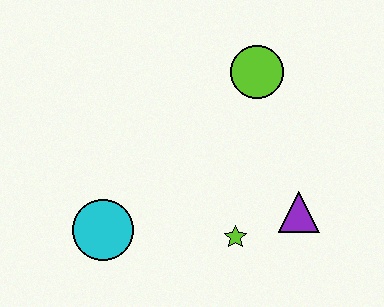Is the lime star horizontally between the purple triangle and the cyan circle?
Yes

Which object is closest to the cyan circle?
The lime star is closest to the cyan circle.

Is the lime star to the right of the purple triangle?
No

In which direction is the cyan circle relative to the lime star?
The cyan circle is to the left of the lime star.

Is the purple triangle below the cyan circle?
No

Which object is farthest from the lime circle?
The cyan circle is farthest from the lime circle.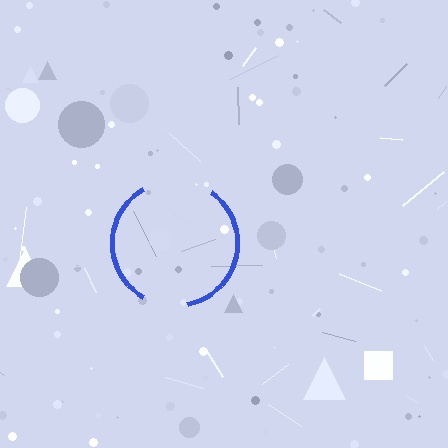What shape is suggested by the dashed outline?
The dashed outline suggests a circle.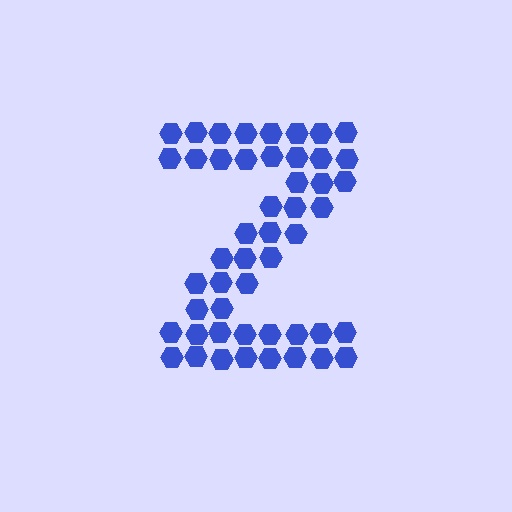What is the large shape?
The large shape is the letter Z.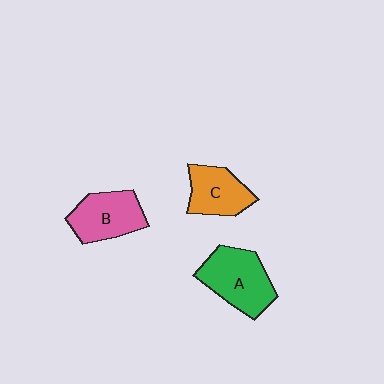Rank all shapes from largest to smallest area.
From largest to smallest: A (green), B (pink), C (orange).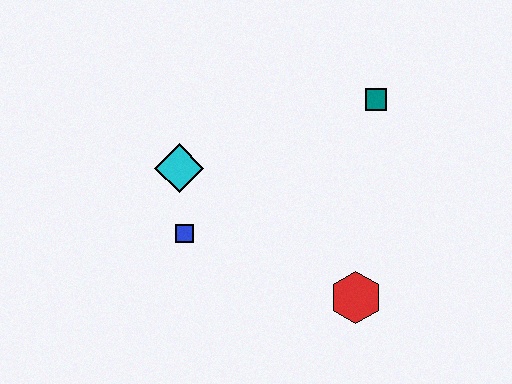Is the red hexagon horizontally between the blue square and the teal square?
Yes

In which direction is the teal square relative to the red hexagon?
The teal square is above the red hexagon.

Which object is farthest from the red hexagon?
The cyan diamond is farthest from the red hexagon.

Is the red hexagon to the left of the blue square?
No